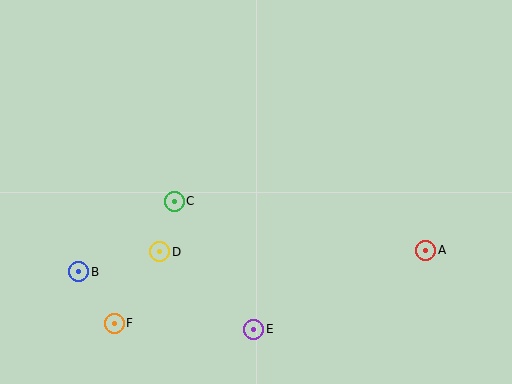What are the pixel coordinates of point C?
Point C is at (174, 201).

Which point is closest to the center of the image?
Point C at (174, 201) is closest to the center.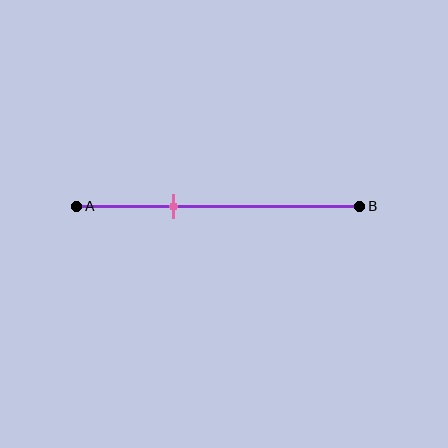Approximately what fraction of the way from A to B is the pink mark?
The pink mark is approximately 35% of the way from A to B.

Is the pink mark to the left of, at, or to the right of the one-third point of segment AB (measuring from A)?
The pink mark is approximately at the one-third point of segment AB.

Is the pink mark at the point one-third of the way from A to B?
Yes, the mark is approximately at the one-third point.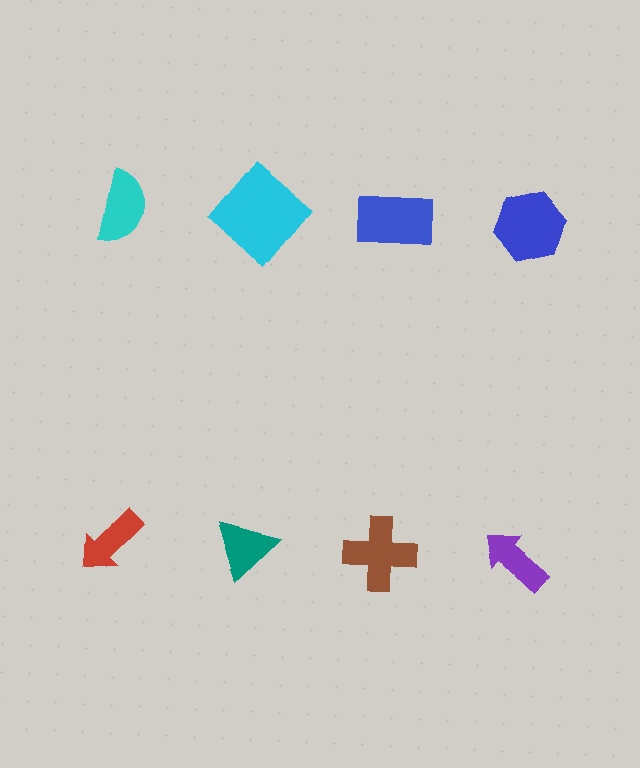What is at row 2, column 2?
A teal triangle.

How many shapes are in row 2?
4 shapes.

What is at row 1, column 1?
A cyan semicircle.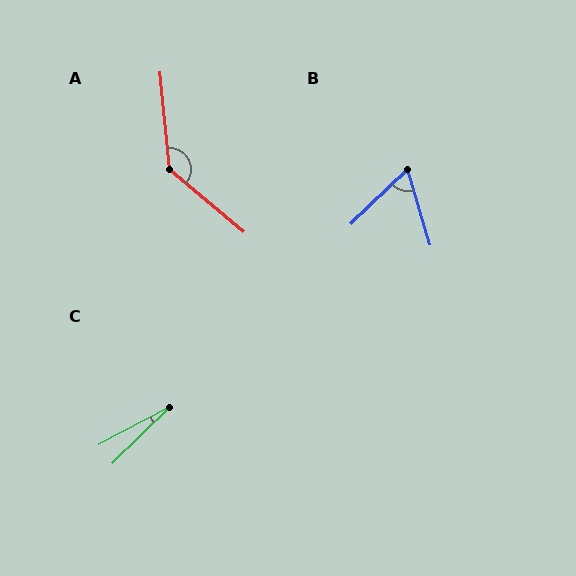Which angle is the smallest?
C, at approximately 17 degrees.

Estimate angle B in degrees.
Approximately 62 degrees.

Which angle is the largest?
A, at approximately 136 degrees.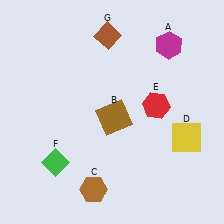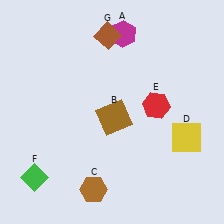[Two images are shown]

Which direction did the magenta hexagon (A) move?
The magenta hexagon (A) moved left.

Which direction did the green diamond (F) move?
The green diamond (F) moved left.